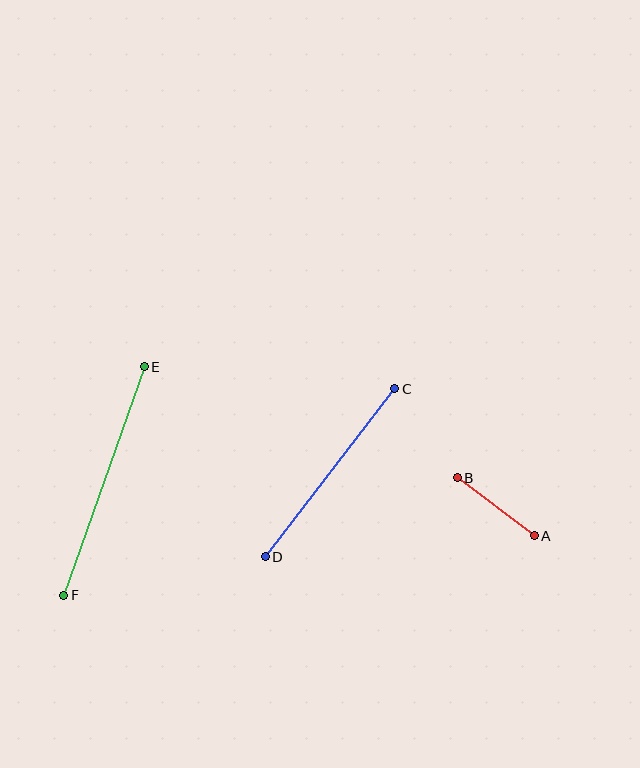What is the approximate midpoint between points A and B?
The midpoint is at approximately (496, 507) pixels.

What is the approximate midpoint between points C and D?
The midpoint is at approximately (330, 473) pixels.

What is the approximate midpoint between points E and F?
The midpoint is at approximately (104, 481) pixels.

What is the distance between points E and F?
The distance is approximately 242 pixels.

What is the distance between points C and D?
The distance is approximately 212 pixels.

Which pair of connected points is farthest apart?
Points E and F are farthest apart.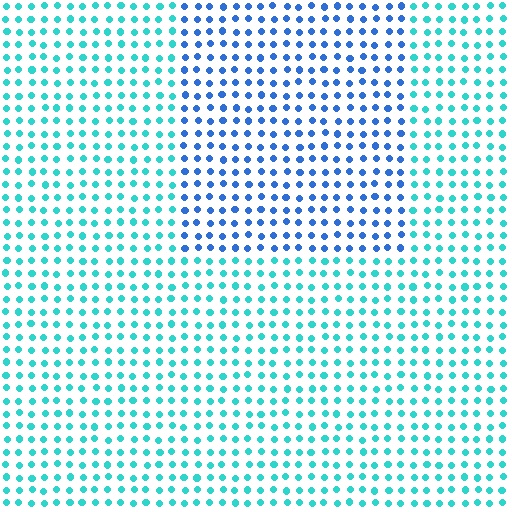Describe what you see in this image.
The image is filled with small cyan elements in a uniform arrangement. A rectangle-shaped region is visible where the elements are tinted to a slightly different hue, forming a subtle color boundary.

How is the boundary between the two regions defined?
The boundary is defined purely by a slight shift in hue (about 41 degrees). Spacing, size, and orientation are identical on both sides.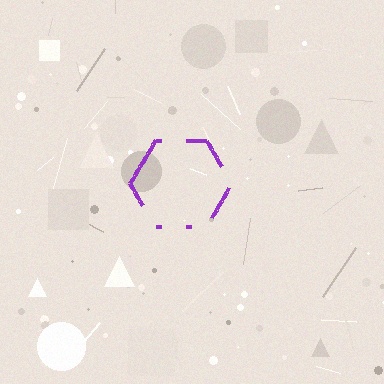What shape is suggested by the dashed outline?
The dashed outline suggests a hexagon.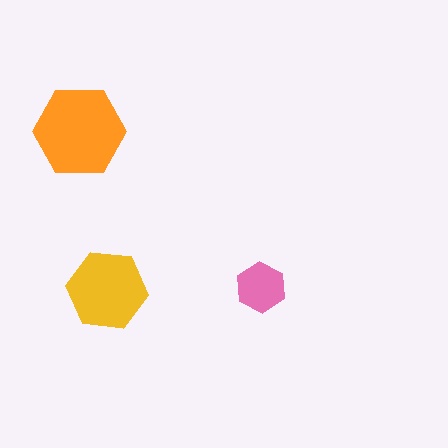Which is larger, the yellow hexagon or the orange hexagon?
The orange one.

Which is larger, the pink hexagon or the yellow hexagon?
The yellow one.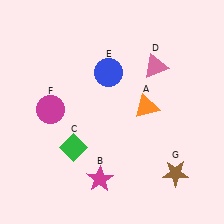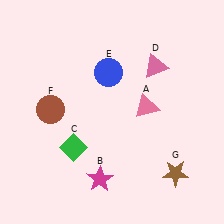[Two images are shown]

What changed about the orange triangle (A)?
In Image 1, A is orange. In Image 2, it changed to pink.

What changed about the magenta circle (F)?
In Image 1, F is magenta. In Image 2, it changed to brown.